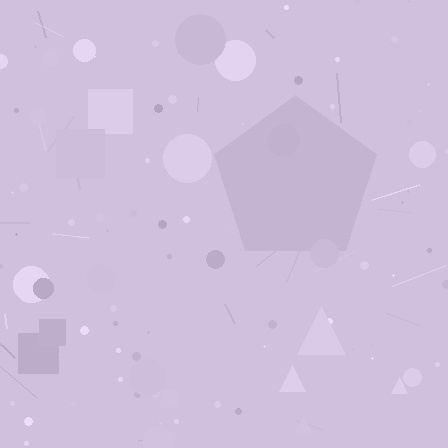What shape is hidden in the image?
A pentagon is hidden in the image.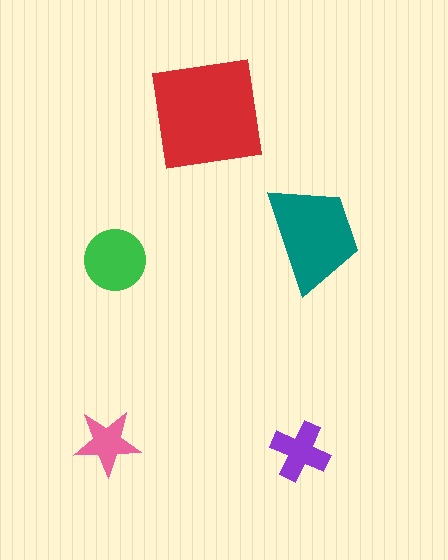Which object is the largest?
The red square.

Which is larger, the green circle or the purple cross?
The green circle.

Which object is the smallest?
The pink star.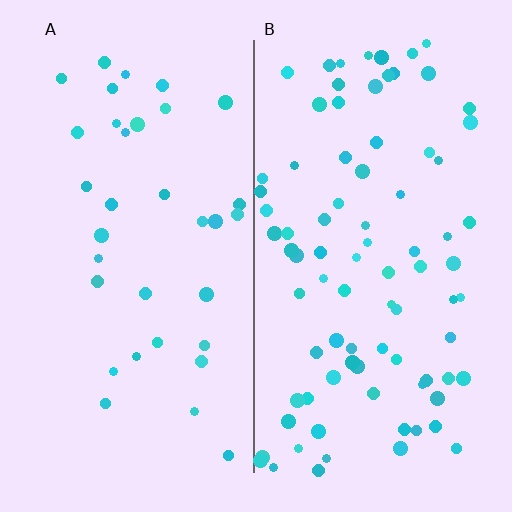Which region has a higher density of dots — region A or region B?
B (the right).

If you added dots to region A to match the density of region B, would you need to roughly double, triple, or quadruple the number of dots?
Approximately double.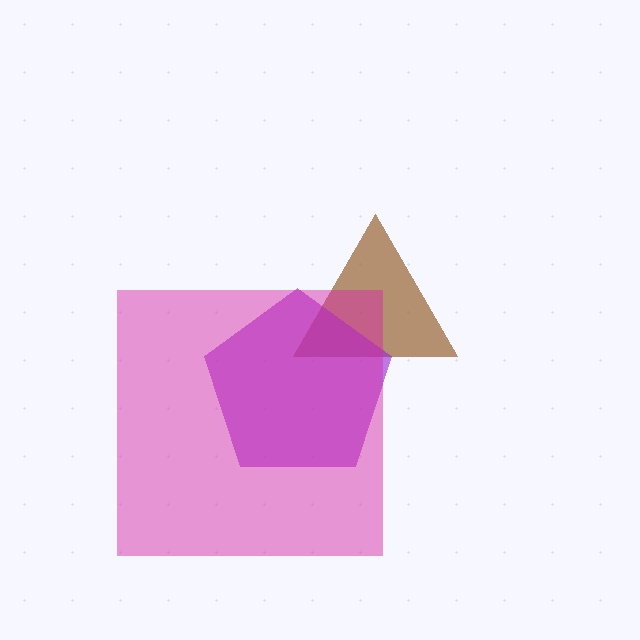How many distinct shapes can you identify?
There are 3 distinct shapes: a brown triangle, a purple pentagon, a magenta square.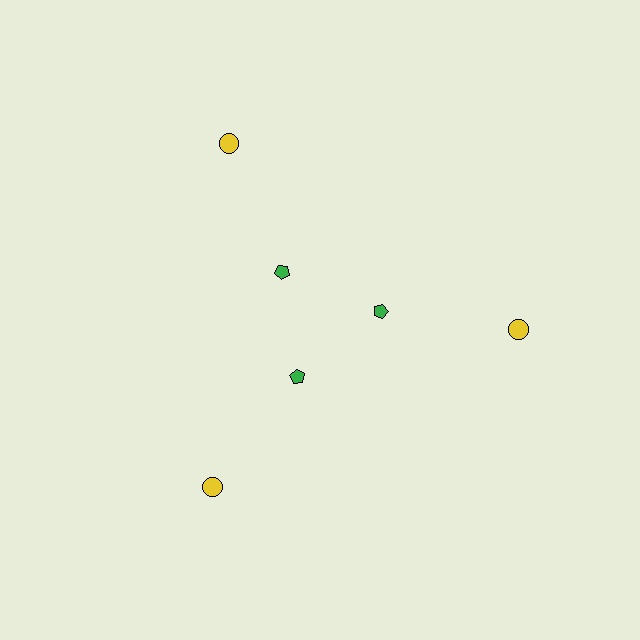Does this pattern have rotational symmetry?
Yes, this pattern has 3-fold rotational symmetry. It looks the same after rotating 120 degrees around the center.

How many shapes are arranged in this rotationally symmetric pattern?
There are 6 shapes, arranged in 3 groups of 2.